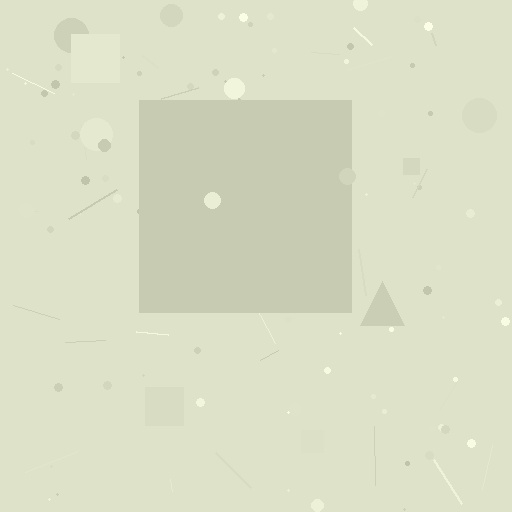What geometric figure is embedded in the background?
A square is embedded in the background.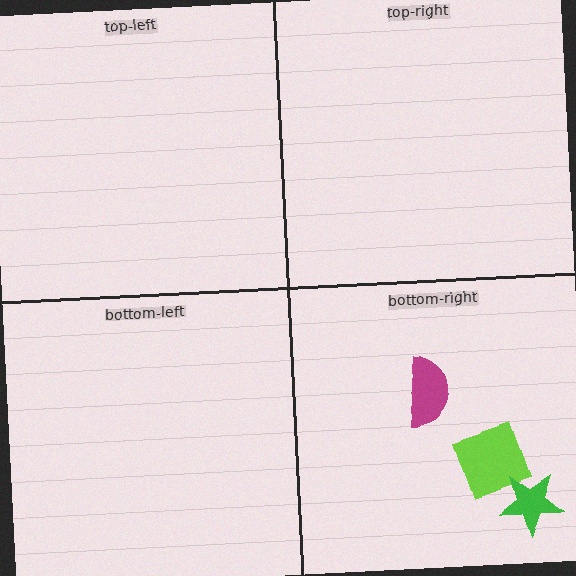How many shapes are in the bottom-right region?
3.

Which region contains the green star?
The bottom-right region.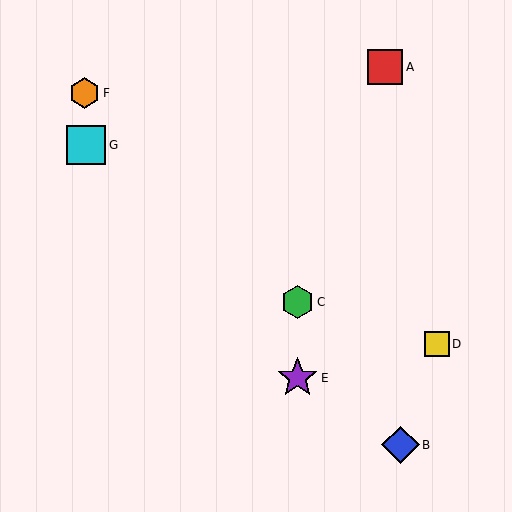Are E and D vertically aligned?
No, E is at x≈298 and D is at x≈437.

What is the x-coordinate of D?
Object D is at x≈437.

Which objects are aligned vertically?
Objects C, E are aligned vertically.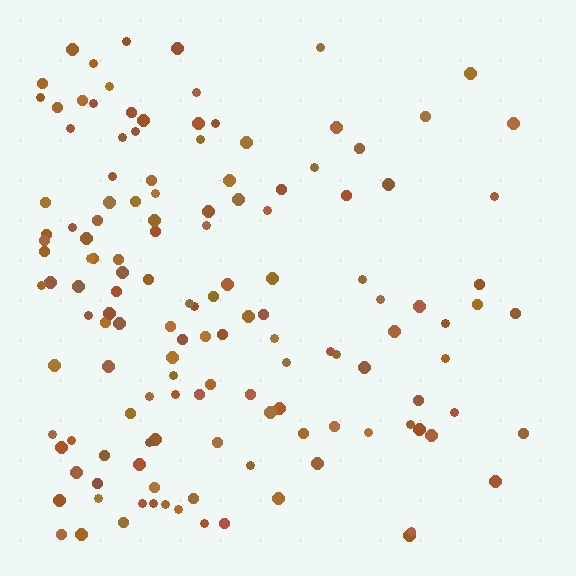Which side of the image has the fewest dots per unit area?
The right.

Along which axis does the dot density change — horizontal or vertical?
Horizontal.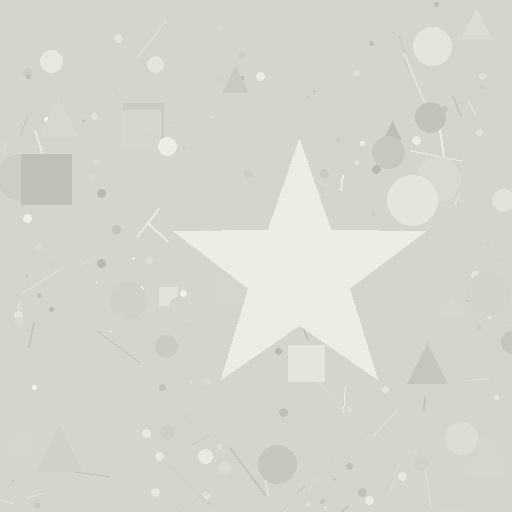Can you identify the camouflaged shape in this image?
The camouflaged shape is a star.